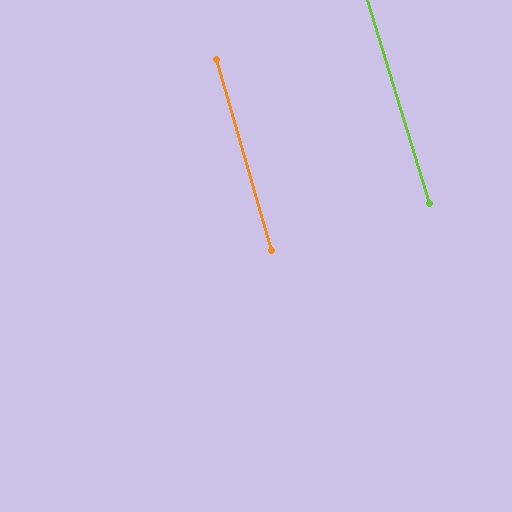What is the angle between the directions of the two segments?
Approximately 1 degree.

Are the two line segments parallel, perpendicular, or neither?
Parallel — their directions differ by only 1.0°.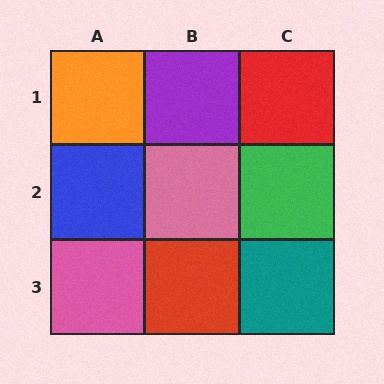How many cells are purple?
1 cell is purple.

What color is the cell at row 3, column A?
Pink.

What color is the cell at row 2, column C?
Green.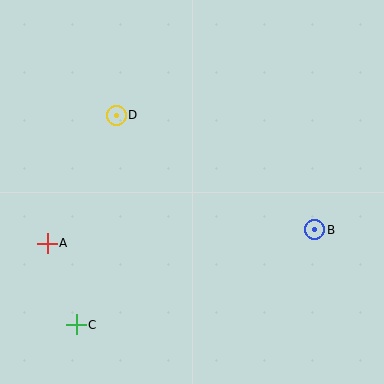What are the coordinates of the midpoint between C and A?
The midpoint between C and A is at (62, 284).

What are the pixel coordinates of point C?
Point C is at (76, 325).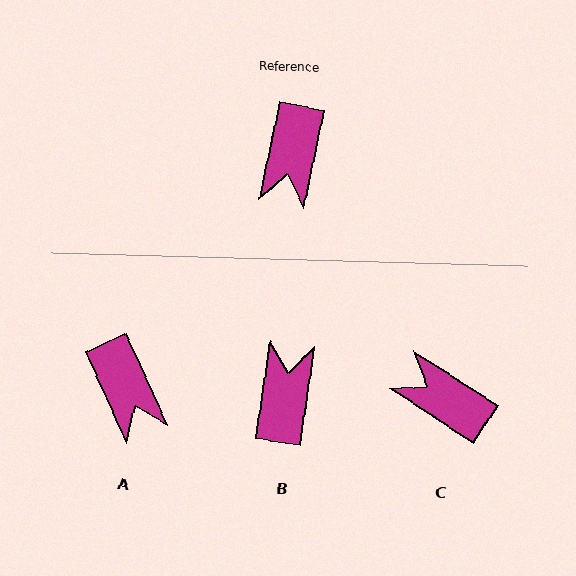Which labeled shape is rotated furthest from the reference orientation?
B, about 177 degrees away.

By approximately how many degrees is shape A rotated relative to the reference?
Approximately 36 degrees counter-clockwise.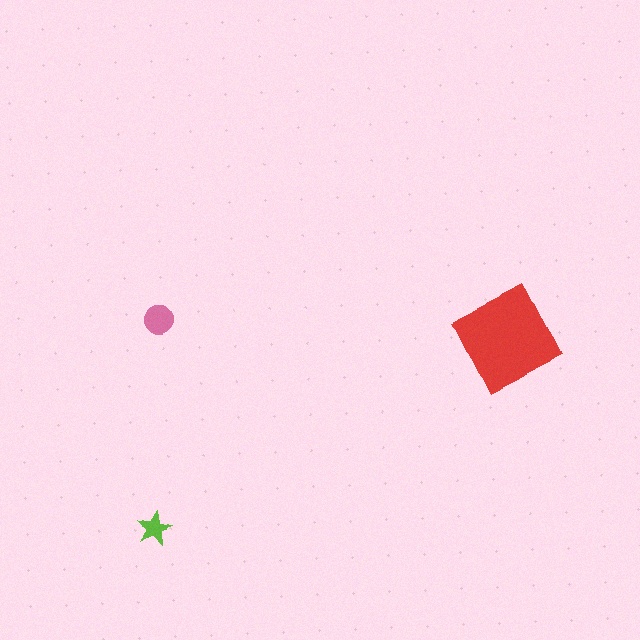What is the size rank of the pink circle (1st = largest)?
2nd.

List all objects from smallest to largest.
The lime star, the pink circle, the red diamond.